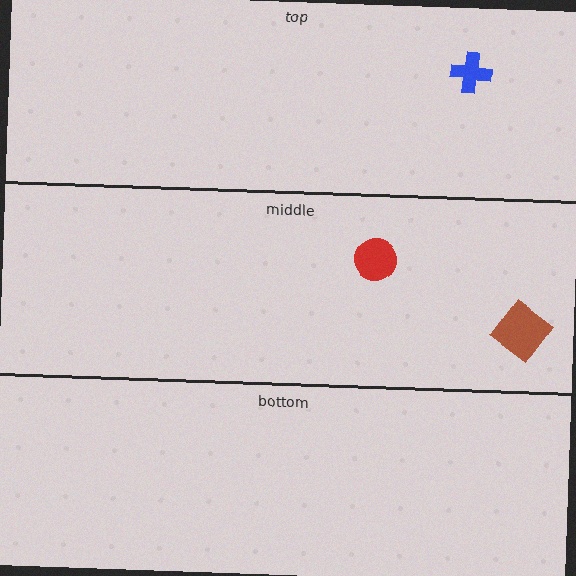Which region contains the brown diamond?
The middle region.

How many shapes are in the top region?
1.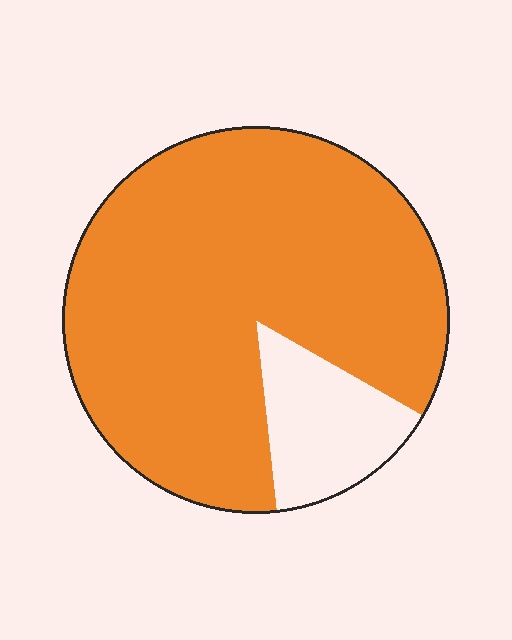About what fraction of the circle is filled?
About five sixths (5/6).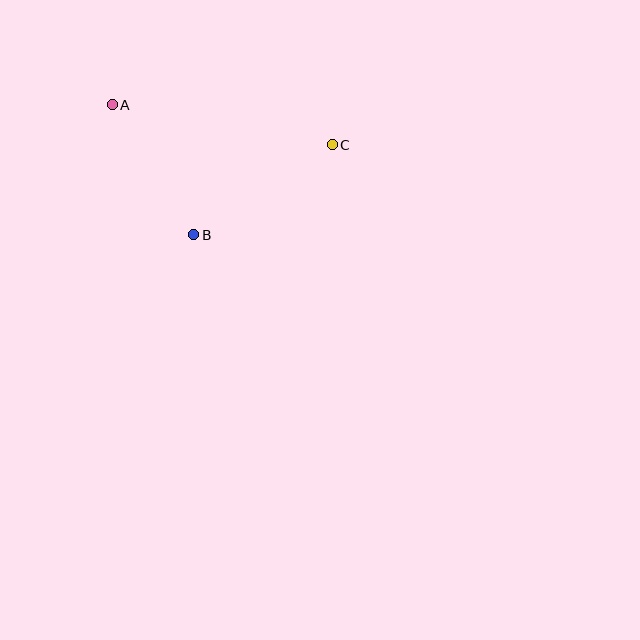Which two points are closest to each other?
Points A and B are closest to each other.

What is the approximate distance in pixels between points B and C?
The distance between B and C is approximately 165 pixels.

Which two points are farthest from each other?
Points A and C are farthest from each other.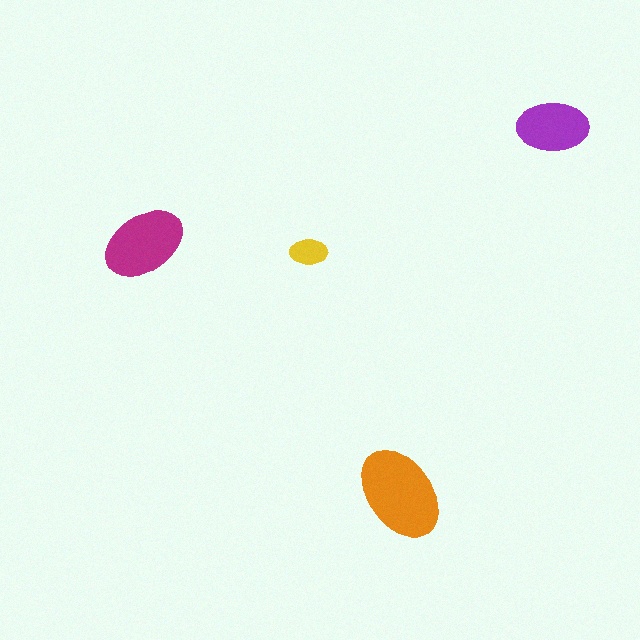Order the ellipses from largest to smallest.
the orange one, the magenta one, the purple one, the yellow one.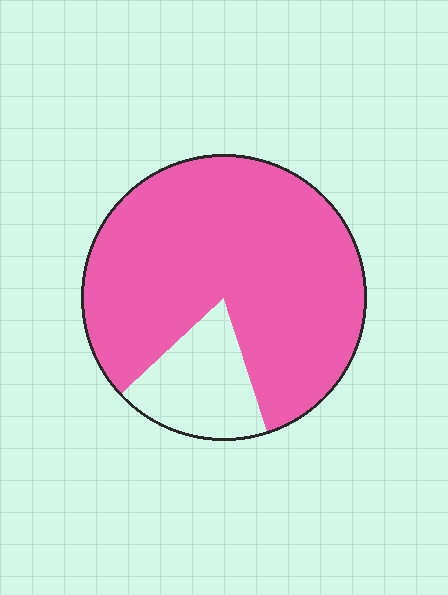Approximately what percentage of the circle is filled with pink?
Approximately 80%.